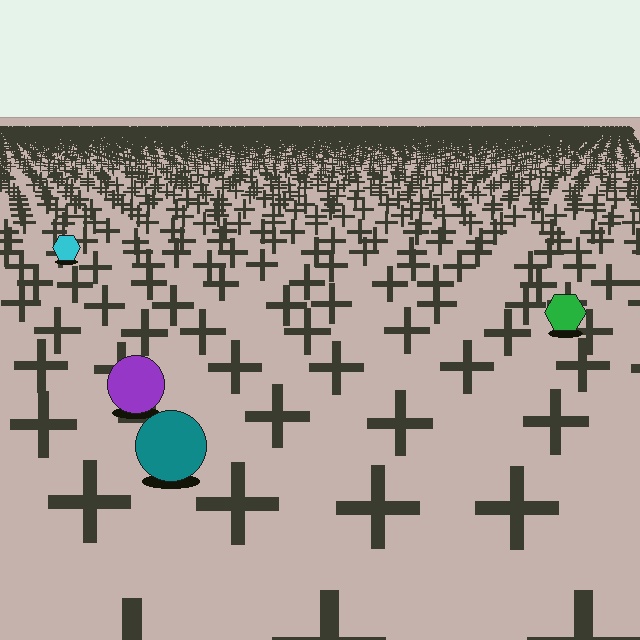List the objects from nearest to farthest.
From nearest to farthest: the teal circle, the purple circle, the green hexagon, the cyan hexagon.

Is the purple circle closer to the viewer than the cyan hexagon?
Yes. The purple circle is closer — you can tell from the texture gradient: the ground texture is coarser near it.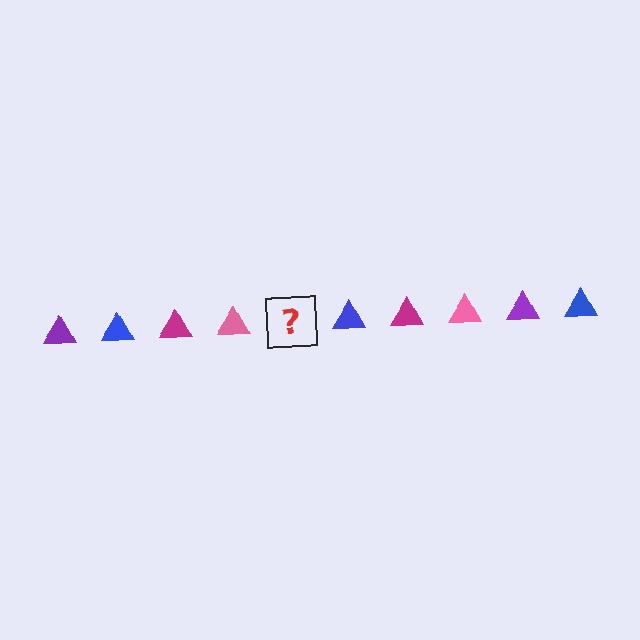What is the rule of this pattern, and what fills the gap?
The rule is that the pattern cycles through purple, blue, magenta, pink triangles. The gap should be filled with a purple triangle.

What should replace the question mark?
The question mark should be replaced with a purple triangle.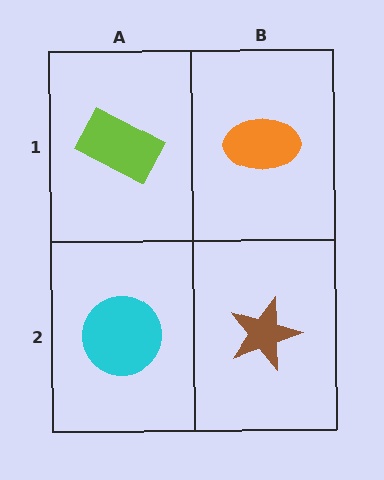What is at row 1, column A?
A lime rectangle.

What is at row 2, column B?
A brown star.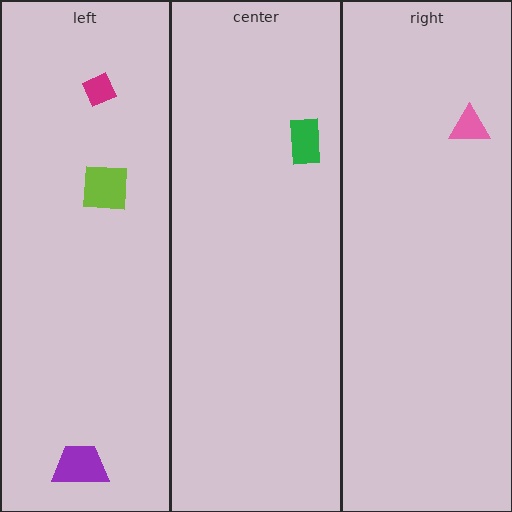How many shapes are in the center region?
1.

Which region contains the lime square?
The left region.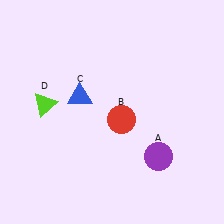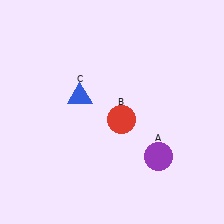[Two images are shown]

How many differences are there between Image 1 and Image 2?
There is 1 difference between the two images.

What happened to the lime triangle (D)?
The lime triangle (D) was removed in Image 2. It was in the top-left area of Image 1.